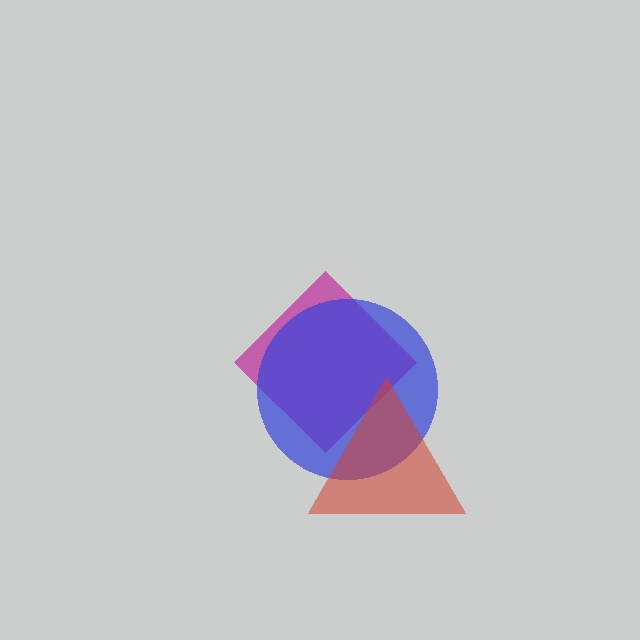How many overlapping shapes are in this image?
There are 3 overlapping shapes in the image.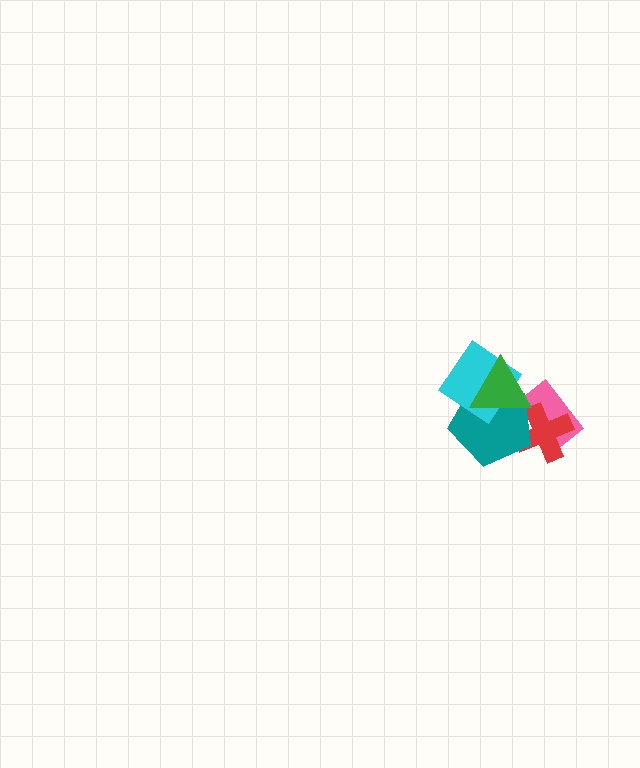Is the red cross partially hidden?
Yes, it is partially covered by another shape.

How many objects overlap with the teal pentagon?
4 objects overlap with the teal pentagon.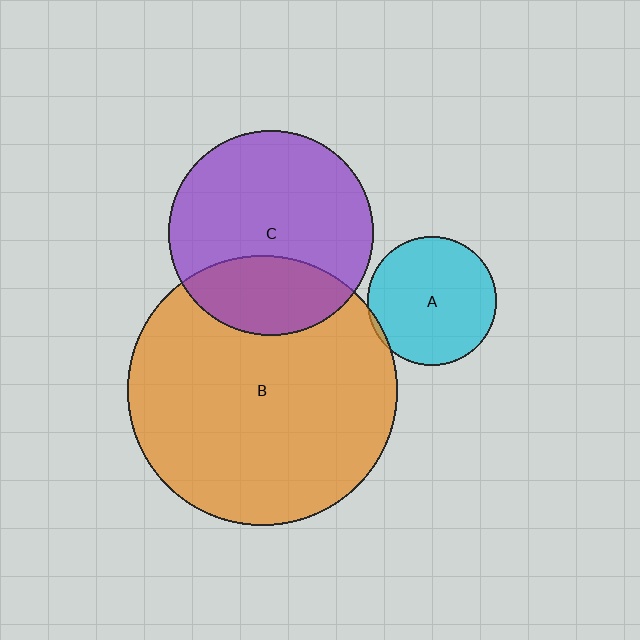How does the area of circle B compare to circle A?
Approximately 4.4 times.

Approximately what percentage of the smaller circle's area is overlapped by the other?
Approximately 5%.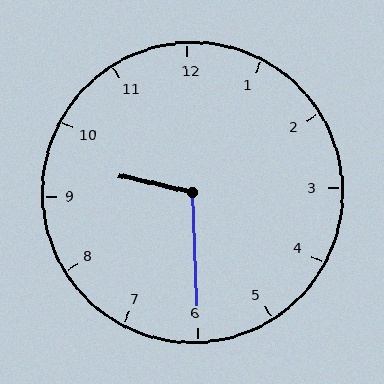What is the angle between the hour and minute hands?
Approximately 105 degrees.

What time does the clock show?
9:30.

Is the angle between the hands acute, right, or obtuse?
It is obtuse.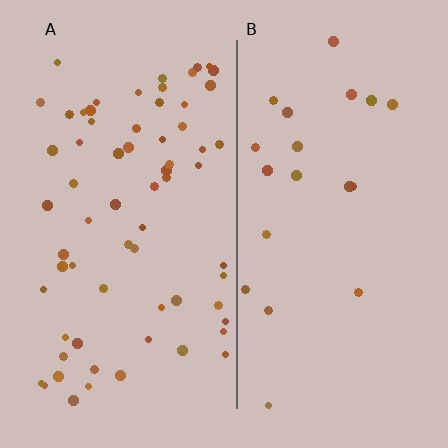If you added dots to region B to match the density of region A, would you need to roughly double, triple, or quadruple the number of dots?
Approximately triple.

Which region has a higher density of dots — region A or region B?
A (the left).